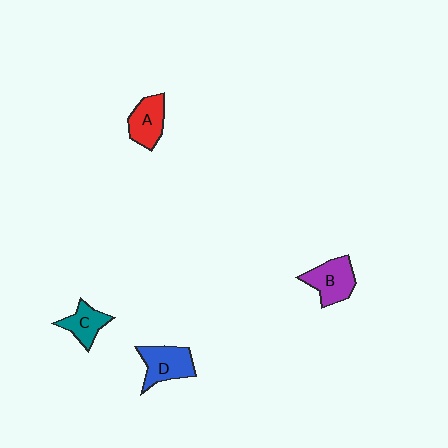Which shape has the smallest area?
Shape C (teal).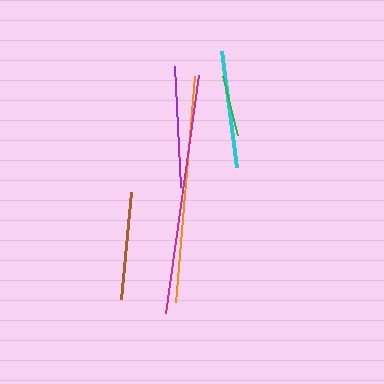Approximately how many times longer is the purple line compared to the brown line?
The purple line is approximately 1.1 times the length of the brown line.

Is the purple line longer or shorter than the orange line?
The orange line is longer than the purple line.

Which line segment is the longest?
The magenta line is the longest at approximately 240 pixels.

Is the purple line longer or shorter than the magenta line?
The magenta line is longer than the purple line.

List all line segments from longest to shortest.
From longest to shortest: magenta, orange, purple, cyan, brown, green.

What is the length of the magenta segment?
The magenta segment is approximately 240 pixels long.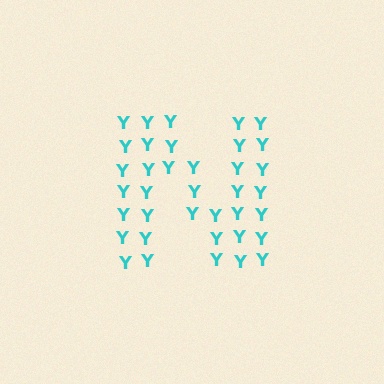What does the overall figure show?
The overall figure shows the letter N.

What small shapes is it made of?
It is made of small letter Y's.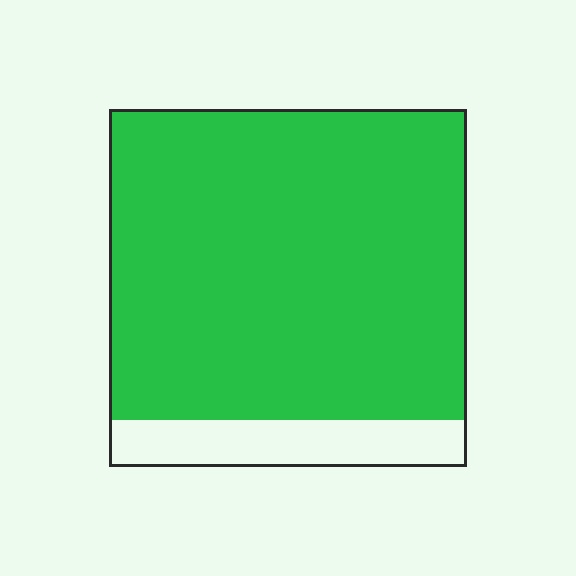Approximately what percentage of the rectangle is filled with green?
Approximately 85%.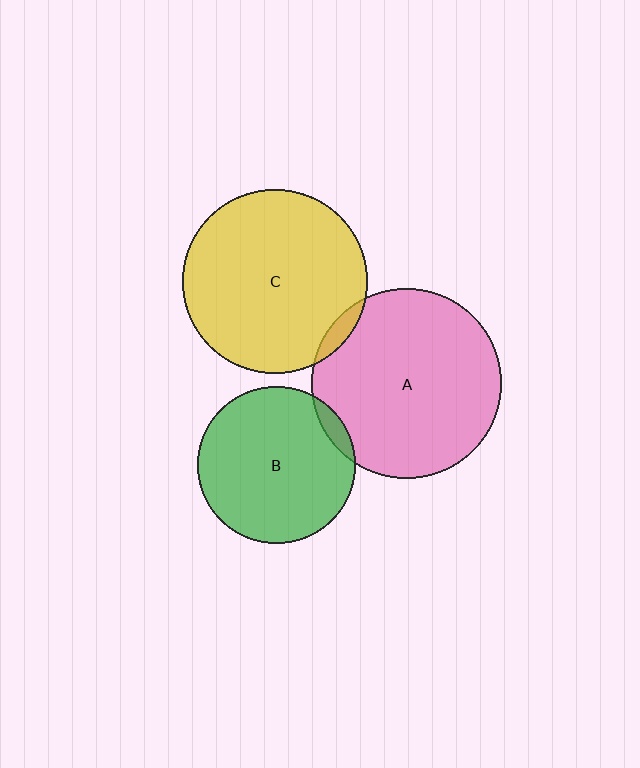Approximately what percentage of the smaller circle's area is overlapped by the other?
Approximately 5%.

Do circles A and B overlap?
Yes.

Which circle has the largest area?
Circle A (pink).